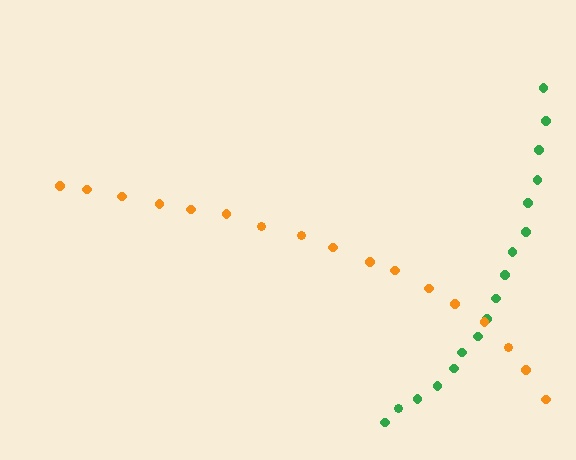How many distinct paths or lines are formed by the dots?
There are 2 distinct paths.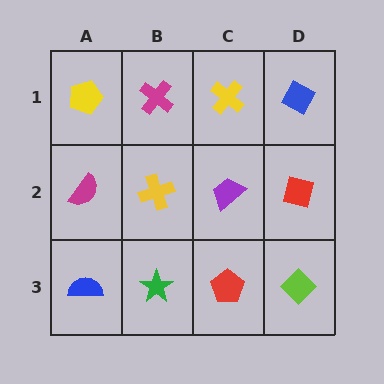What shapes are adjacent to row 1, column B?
A yellow cross (row 2, column B), a yellow pentagon (row 1, column A), a yellow cross (row 1, column C).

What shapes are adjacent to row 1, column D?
A red square (row 2, column D), a yellow cross (row 1, column C).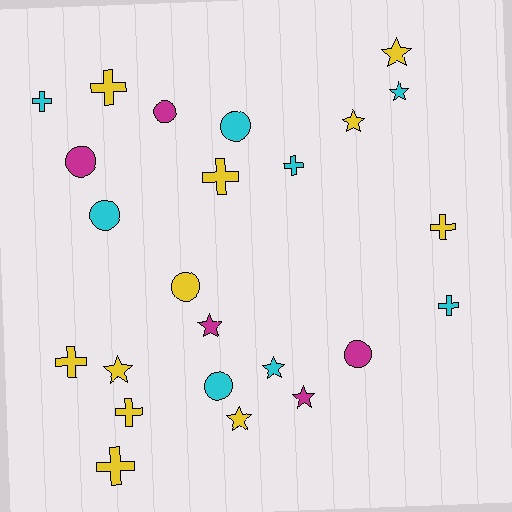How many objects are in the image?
There are 24 objects.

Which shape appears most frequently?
Cross, with 9 objects.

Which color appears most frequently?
Yellow, with 11 objects.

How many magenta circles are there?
There are 3 magenta circles.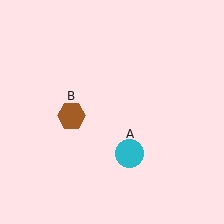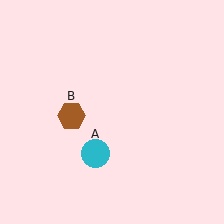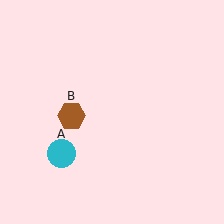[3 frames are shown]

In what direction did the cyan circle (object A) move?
The cyan circle (object A) moved left.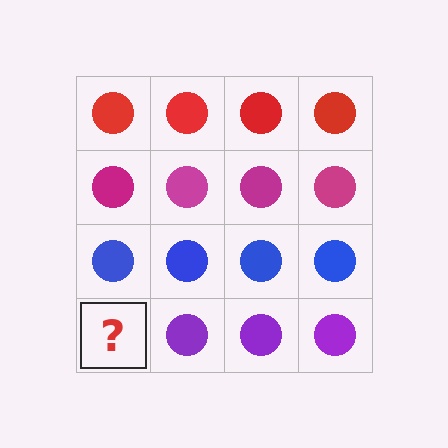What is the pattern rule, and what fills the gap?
The rule is that each row has a consistent color. The gap should be filled with a purple circle.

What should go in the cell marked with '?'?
The missing cell should contain a purple circle.